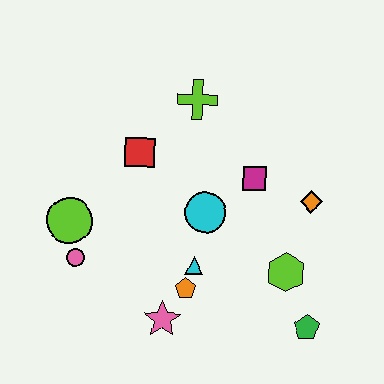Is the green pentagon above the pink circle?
No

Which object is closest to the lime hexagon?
The green pentagon is closest to the lime hexagon.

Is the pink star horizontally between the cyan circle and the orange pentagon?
No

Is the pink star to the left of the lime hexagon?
Yes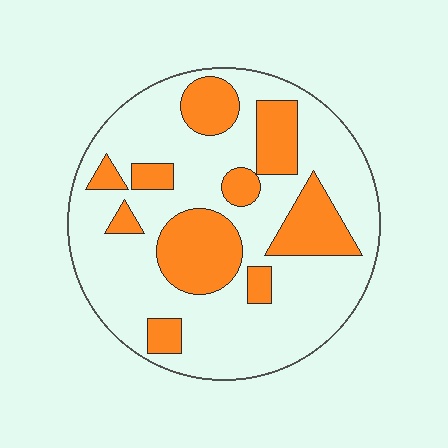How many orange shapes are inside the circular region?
10.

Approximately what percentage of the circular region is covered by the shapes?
Approximately 30%.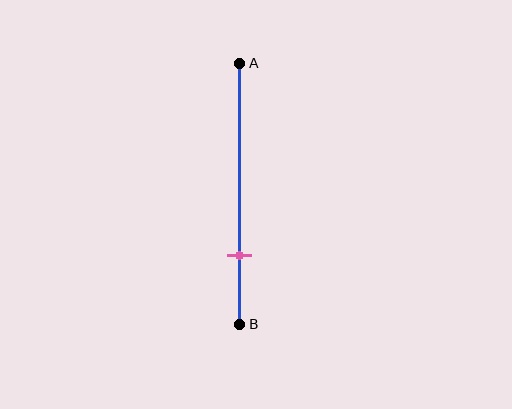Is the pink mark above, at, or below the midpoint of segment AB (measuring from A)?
The pink mark is below the midpoint of segment AB.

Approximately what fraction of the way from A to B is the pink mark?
The pink mark is approximately 75% of the way from A to B.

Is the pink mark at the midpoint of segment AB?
No, the mark is at about 75% from A, not at the 50% midpoint.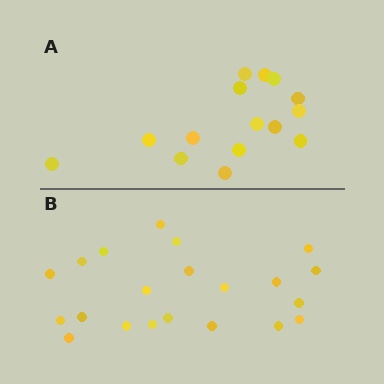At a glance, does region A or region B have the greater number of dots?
Region B (the bottom region) has more dots.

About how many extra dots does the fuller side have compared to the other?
Region B has about 6 more dots than region A.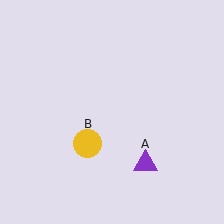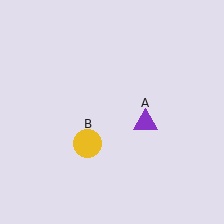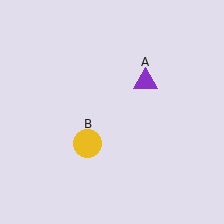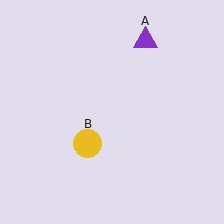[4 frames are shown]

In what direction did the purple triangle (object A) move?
The purple triangle (object A) moved up.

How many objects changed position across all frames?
1 object changed position: purple triangle (object A).